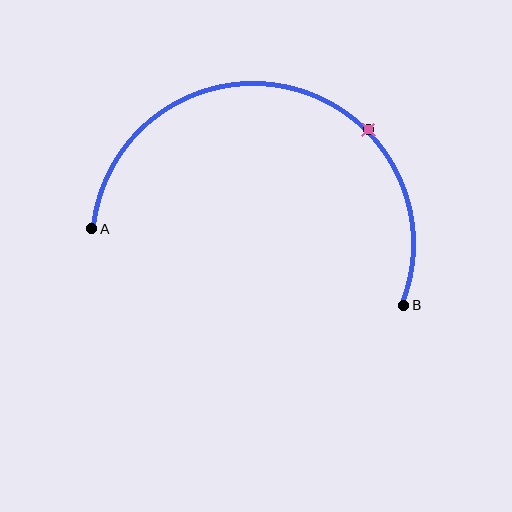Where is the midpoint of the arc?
The arc midpoint is the point on the curve farthest from the straight line joining A and B. It sits above that line.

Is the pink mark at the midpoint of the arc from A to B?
No. The pink mark lies on the arc but is closer to endpoint B. The arc midpoint would be at the point on the curve equidistant along the arc from both A and B.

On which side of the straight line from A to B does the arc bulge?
The arc bulges above the straight line connecting A and B.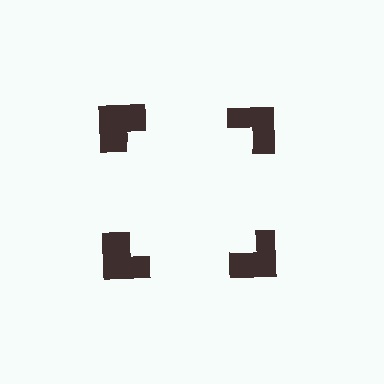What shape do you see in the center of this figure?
An illusory square — its edges are inferred from the aligned wedge cuts in the notched squares, not physically drawn.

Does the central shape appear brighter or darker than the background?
It typically appears slightly brighter than the background, even though no actual brightness change is drawn.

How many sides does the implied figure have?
4 sides.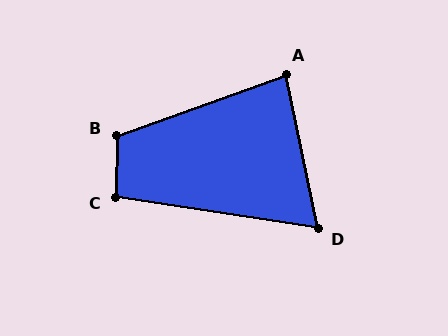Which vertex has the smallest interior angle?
D, at approximately 70 degrees.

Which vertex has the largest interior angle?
B, at approximately 110 degrees.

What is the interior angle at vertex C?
Approximately 98 degrees (obtuse).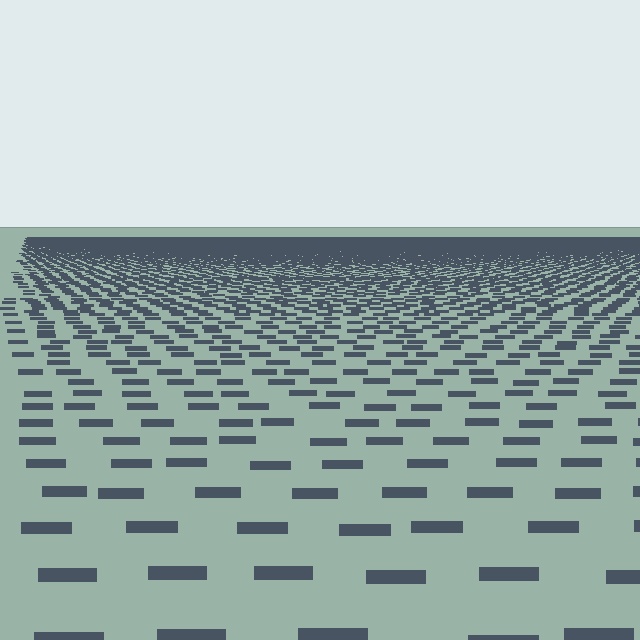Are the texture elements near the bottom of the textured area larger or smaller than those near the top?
Larger. Near the bottom, elements are closer to the viewer and appear at a bigger on-screen size.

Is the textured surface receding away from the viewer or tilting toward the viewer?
The surface is receding away from the viewer. Texture elements get smaller and denser toward the top.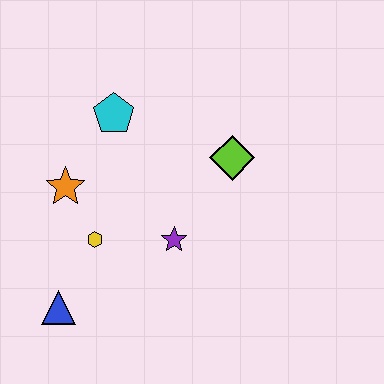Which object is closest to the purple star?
The yellow hexagon is closest to the purple star.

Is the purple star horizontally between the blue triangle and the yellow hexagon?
No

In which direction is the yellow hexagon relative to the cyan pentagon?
The yellow hexagon is below the cyan pentagon.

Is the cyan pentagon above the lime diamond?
Yes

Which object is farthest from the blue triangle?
The lime diamond is farthest from the blue triangle.